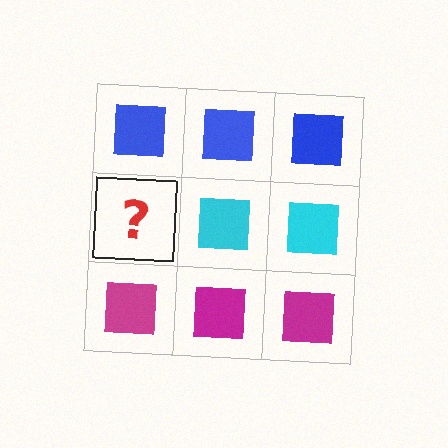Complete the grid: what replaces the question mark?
The question mark should be replaced with a cyan square.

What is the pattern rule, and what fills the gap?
The rule is that each row has a consistent color. The gap should be filled with a cyan square.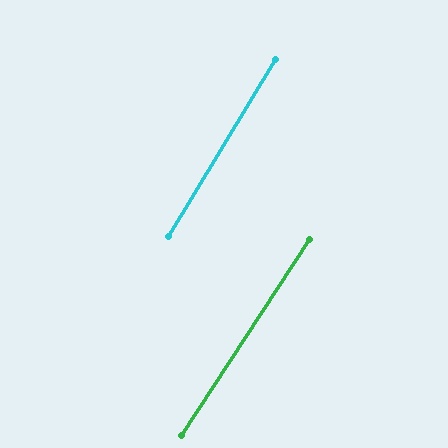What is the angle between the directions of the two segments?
Approximately 2 degrees.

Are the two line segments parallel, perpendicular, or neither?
Parallel — their directions differ by only 1.8°.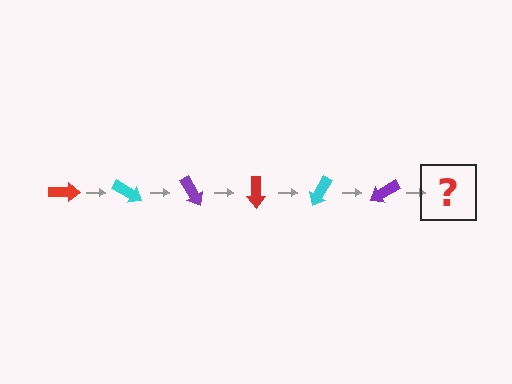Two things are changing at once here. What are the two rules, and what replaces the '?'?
The two rules are that it rotates 30 degrees each step and the color cycles through red, cyan, and purple. The '?' should be a red arrow, rotated 180 degrees from the start.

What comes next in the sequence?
The next element should be a red arrow, rotated 180 degrees from the start.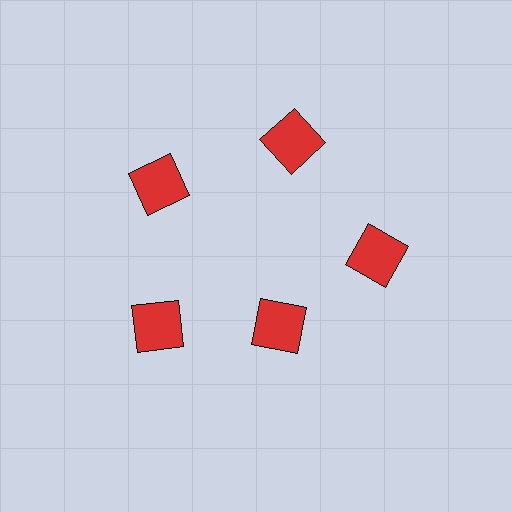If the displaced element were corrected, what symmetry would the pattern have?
It would have 5-fold rotational symmetry — the pattern would map onto itself every 72 degrees.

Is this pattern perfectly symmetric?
No. The 5 red squares are arranged in a ring, but one element near the 5 o'clock position is pulled inward toward the center, breaking the 5-fold rotational symmetry.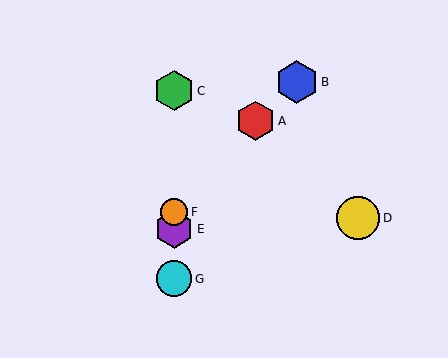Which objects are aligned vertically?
Objects C, E, F, G are aligned vertically.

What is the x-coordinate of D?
Object D is at x≈358.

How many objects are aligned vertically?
4 objects (C, E, F, G) are aligned vertically.